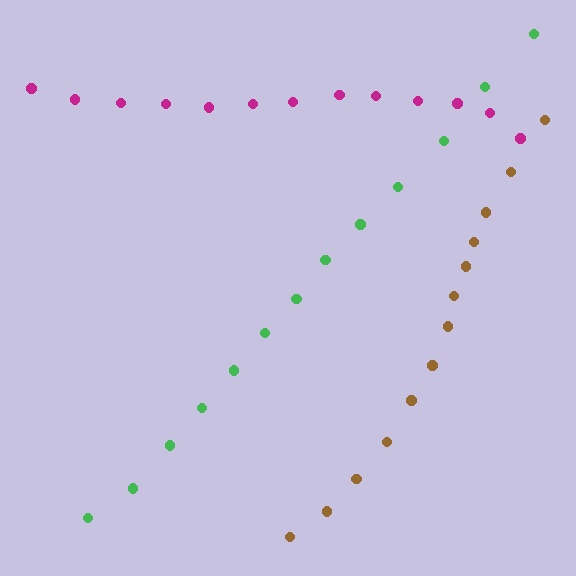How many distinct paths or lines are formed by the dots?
There are 3 distinct paths.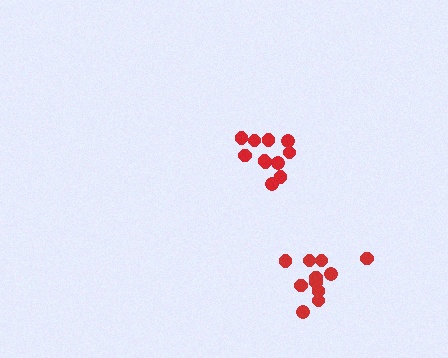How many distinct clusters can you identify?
There are 2 distinct clusters.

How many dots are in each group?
Group 1: 11 dots, Group 2: 11 dots (22 total).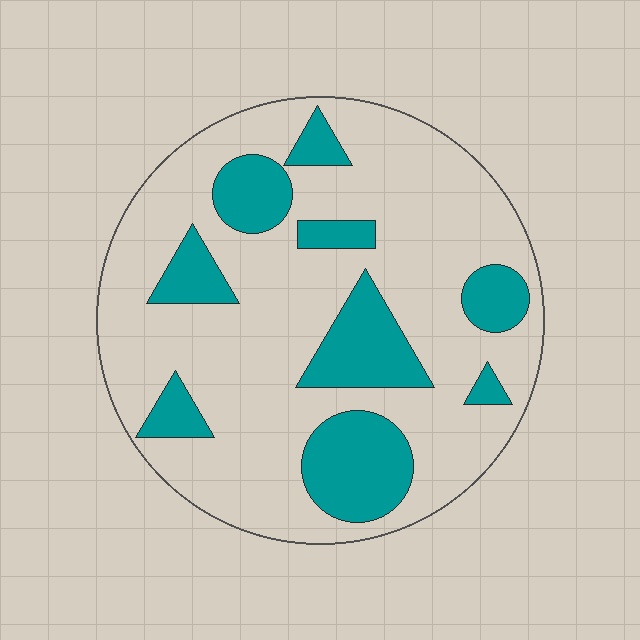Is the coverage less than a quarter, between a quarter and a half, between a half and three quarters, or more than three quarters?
Less than a quarter.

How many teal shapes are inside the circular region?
9.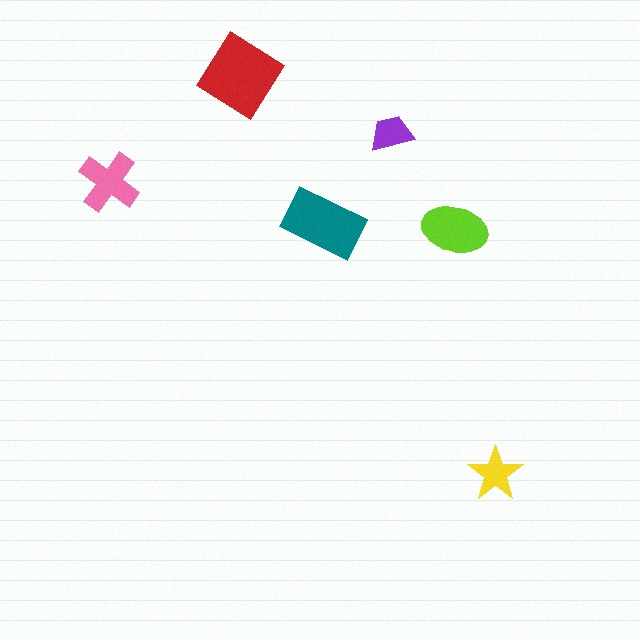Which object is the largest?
The red diamond.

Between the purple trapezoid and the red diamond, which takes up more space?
The red diamond.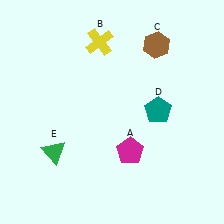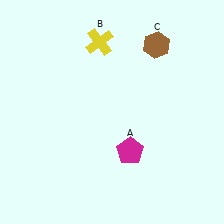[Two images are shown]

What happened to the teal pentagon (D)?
The teal pentagon (D) was removed in Image 2. It was in the top-right area of Image 1.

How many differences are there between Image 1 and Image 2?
There are 2 differences between the two images.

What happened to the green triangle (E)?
The green triangle (E) was removed in Image 2. It was in the bottom-left area of Image 1.